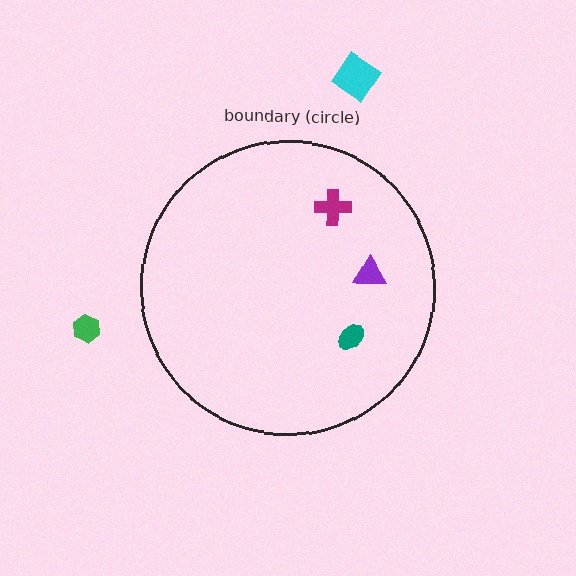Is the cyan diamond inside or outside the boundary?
Outside.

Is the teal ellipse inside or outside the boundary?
Inside.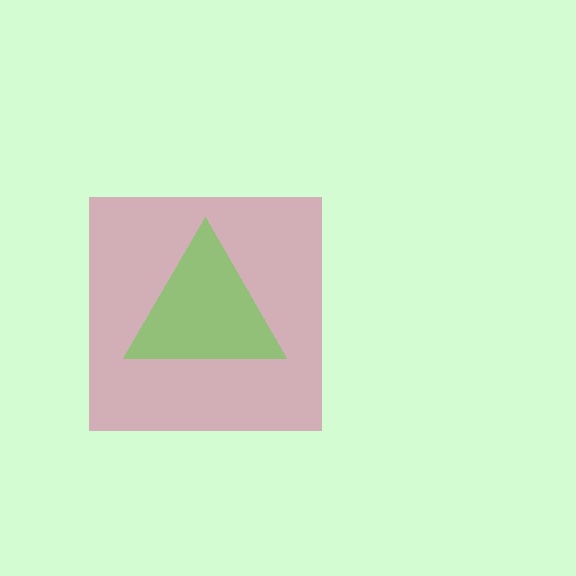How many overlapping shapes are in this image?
There are 2 overlapping shapes in the image.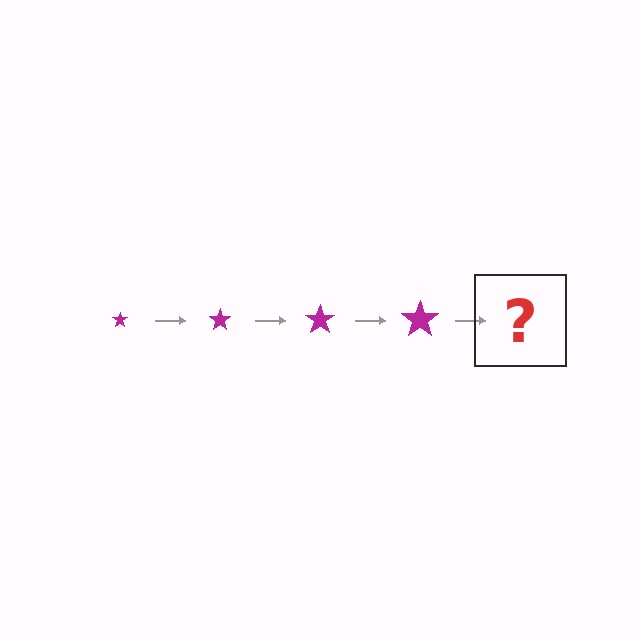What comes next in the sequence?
The next element should be a magenta star, larger than the previous one.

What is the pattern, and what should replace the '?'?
The pattern is that the star gets progressively larger each step. The '?' should be a magenta star, larger than the previous one.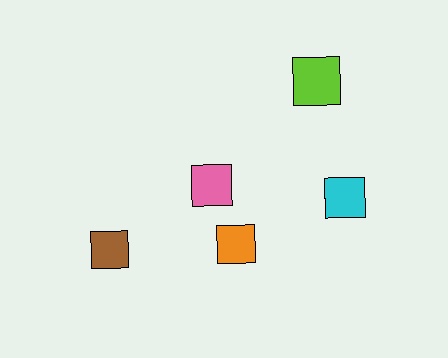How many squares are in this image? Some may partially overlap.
There are 5 squares.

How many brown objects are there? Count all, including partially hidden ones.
There is 1 brown object.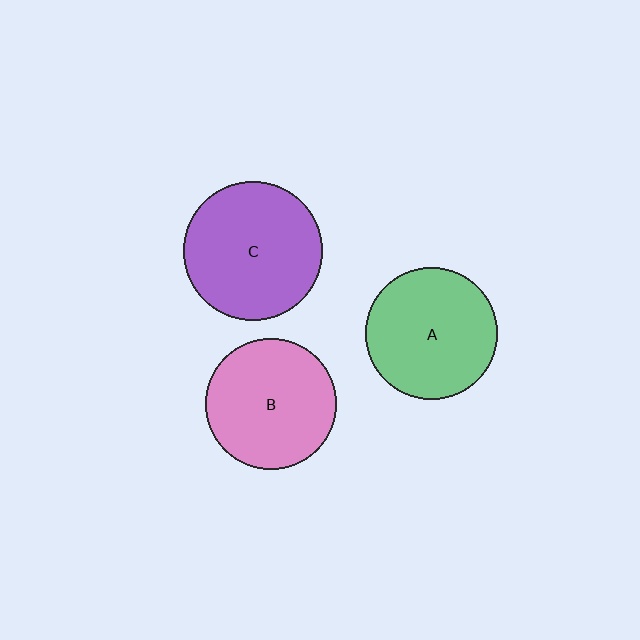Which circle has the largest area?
Circle C (purple).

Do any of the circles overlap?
No, none of the circles overlap.